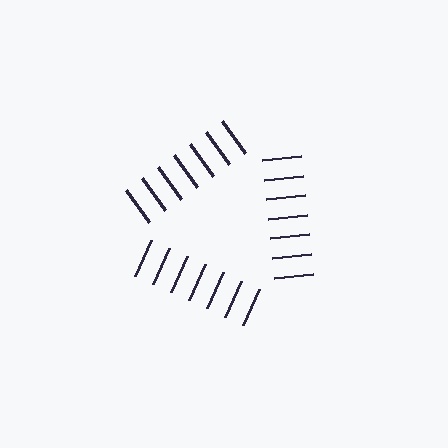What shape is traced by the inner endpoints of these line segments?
An illusory triangle — the line segments terminate on its edges but no continuous stroke is drawn.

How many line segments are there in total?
21 — 7 along each of the 3 edges.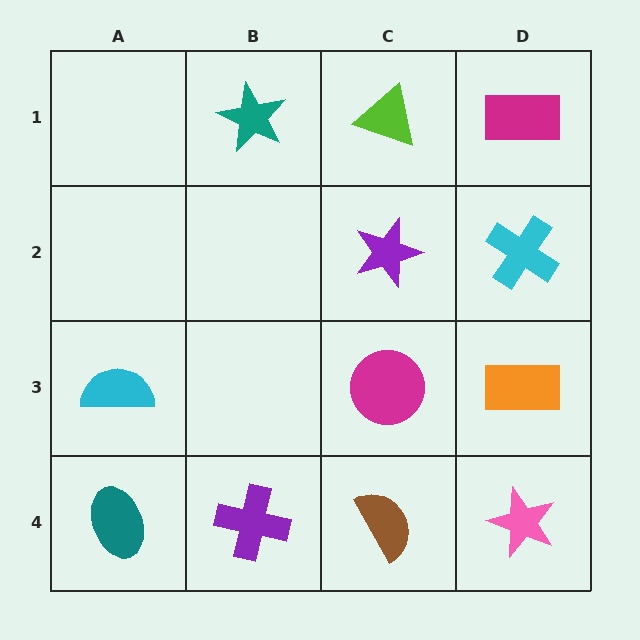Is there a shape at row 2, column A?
No, that cell is empty.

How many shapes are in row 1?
3 shapes.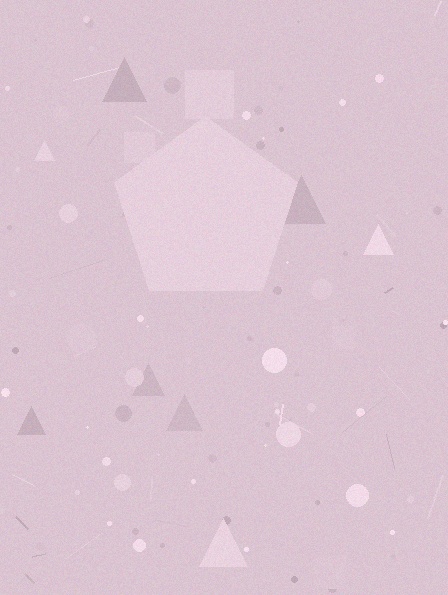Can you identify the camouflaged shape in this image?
The camouflaged shape is a pentagon.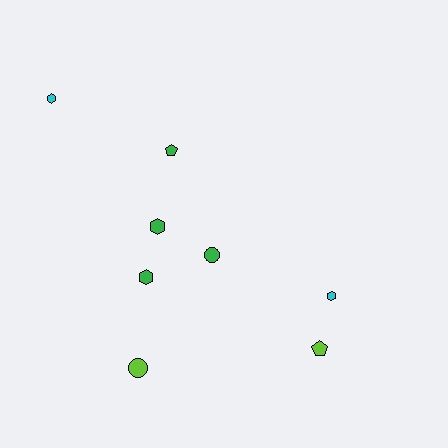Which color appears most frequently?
Green, with 4 objects.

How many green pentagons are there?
There is 1 green pentagon.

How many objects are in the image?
There are 8 objects.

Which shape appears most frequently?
Hexagon, with 4 objects.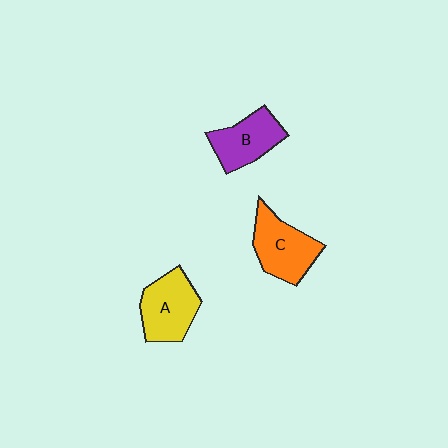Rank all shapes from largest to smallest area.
From largest to smallest: C (orange), A (yellow), B (purple).